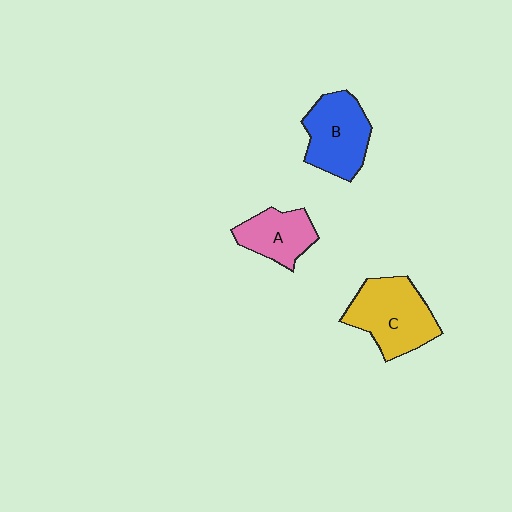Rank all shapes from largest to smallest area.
From largest to smallest: C (yellow), B (blue), A (pink).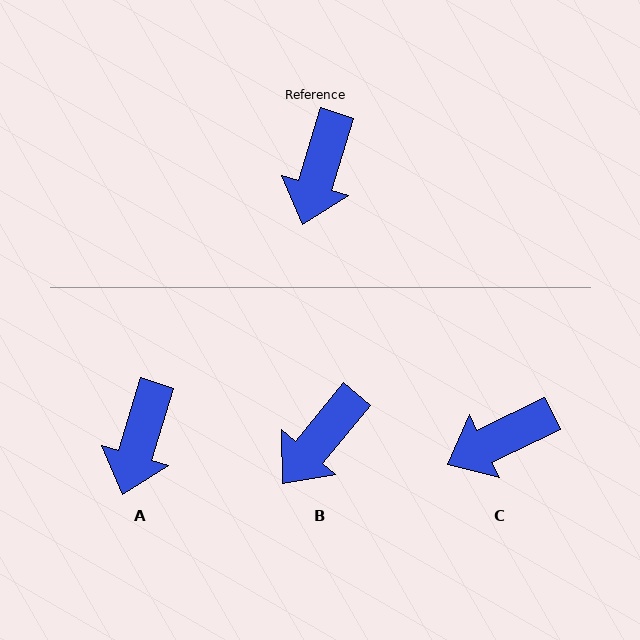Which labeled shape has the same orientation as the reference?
A.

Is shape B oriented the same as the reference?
No, it is off by about 23 degrees.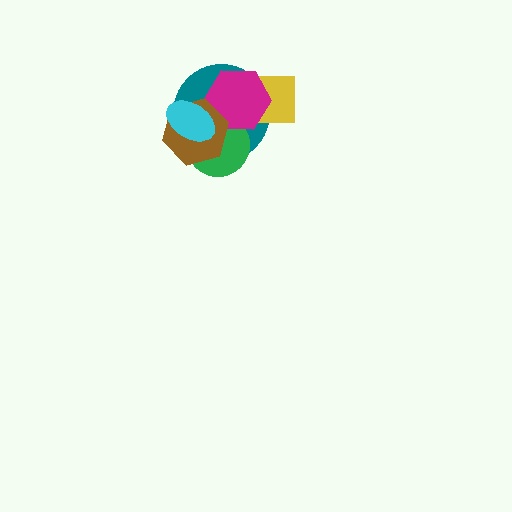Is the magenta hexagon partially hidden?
Yes, it is partially covered by another shape.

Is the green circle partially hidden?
Yes, it is partially covered by another shape.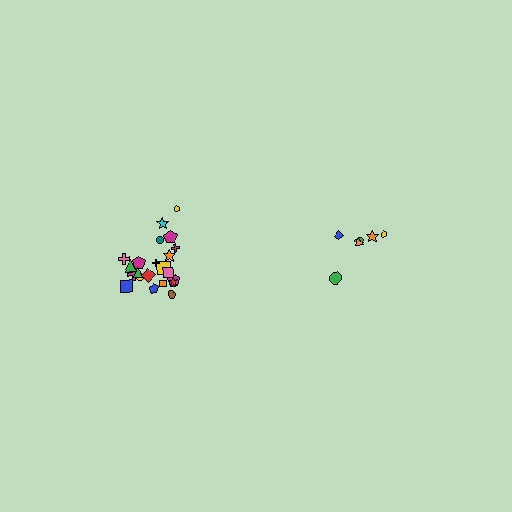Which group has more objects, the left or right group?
The left group.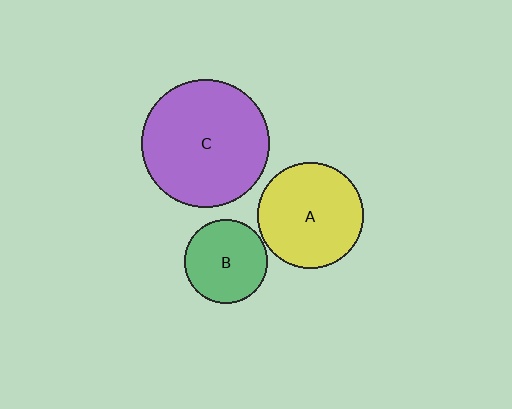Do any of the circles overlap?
No, none of the circles overlap.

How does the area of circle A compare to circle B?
Approximately 1.6 times.